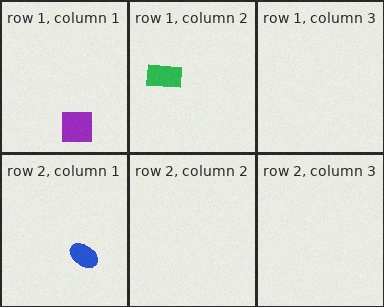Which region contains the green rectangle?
The row 1, column 2 region.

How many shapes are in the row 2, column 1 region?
1.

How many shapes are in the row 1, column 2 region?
1.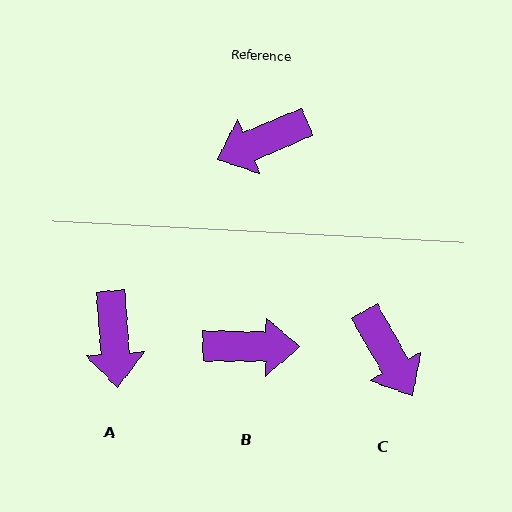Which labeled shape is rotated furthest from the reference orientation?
B, about 157 degrees away.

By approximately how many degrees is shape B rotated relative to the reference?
Approximately 157 degrees counter-clockwise.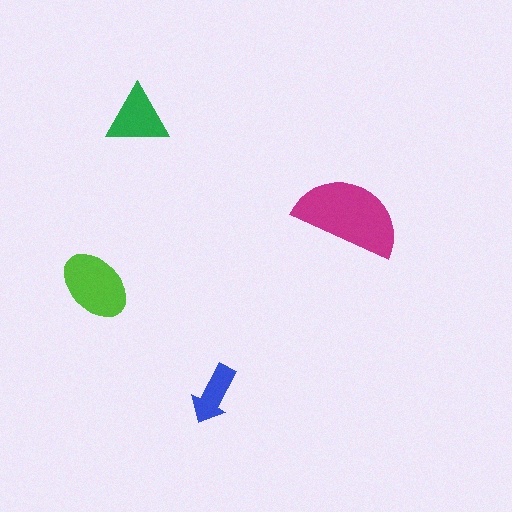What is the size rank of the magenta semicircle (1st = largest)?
1st.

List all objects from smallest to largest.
The blue arrow, the green triangle, the lime ellipse, the magenta semicircle.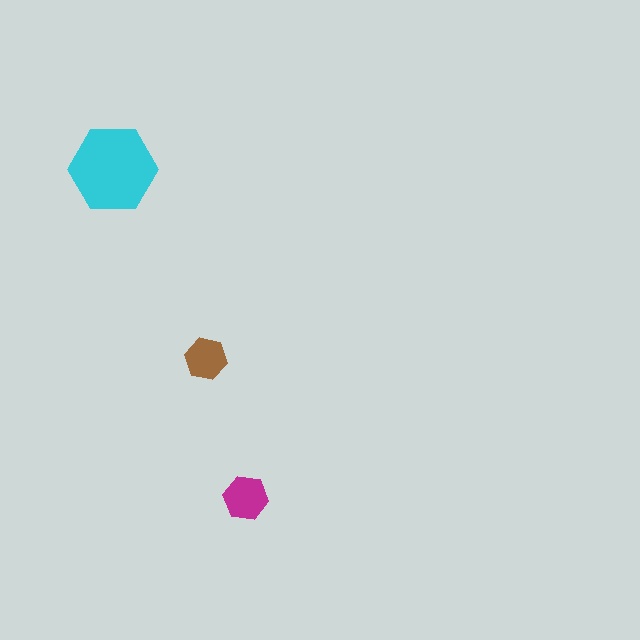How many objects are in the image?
There are 3 objects in the image.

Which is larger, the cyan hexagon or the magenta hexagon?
The cyan one.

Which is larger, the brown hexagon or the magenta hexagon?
The magenta one.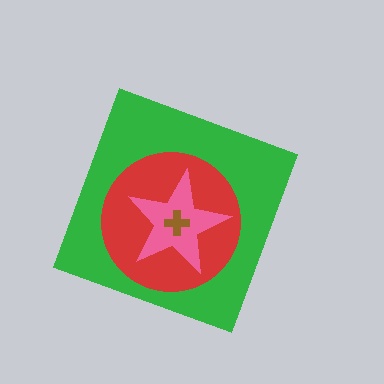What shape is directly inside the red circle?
The pink star.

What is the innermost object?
The brown cross.